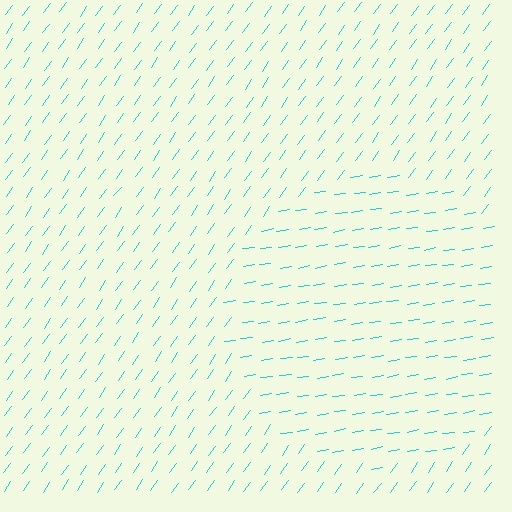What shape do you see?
I see a circle.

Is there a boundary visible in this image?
Yes, there is a texture boundary formed by a change in line orientation.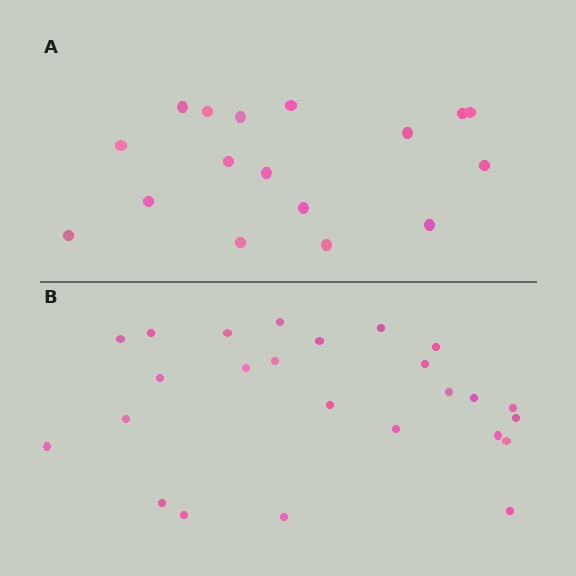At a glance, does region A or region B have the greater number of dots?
Region B (the bottom region) has more dots.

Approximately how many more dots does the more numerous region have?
Region B has roughly 8 or so more dots than region A.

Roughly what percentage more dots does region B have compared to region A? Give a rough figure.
About 45% more.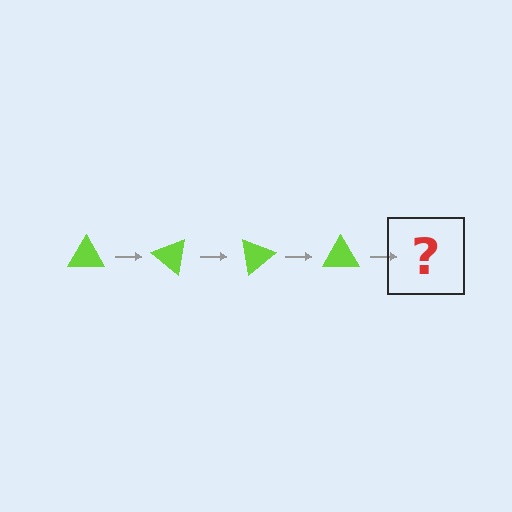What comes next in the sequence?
The next element should be a lime triangle rotated 160 degrees.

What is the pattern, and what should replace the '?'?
The pattern is that the triangle rotates 40 degrees each step. The '?' should be a lime triangle rotated 160 degrees.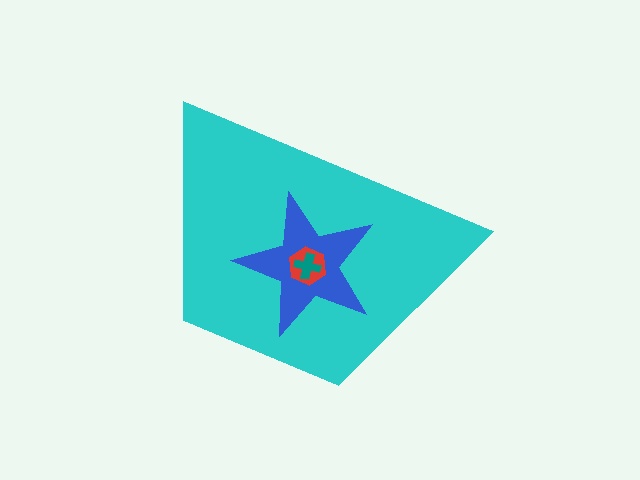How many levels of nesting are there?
4.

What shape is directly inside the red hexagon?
The teal cross.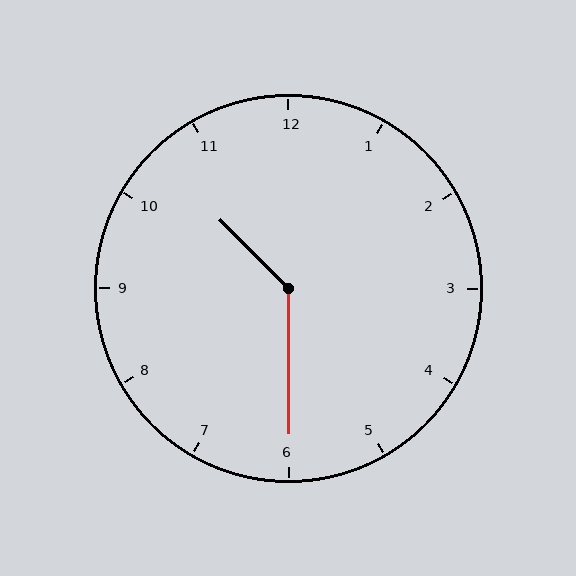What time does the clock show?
10:30.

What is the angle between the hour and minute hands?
Approximately 135 degrees.